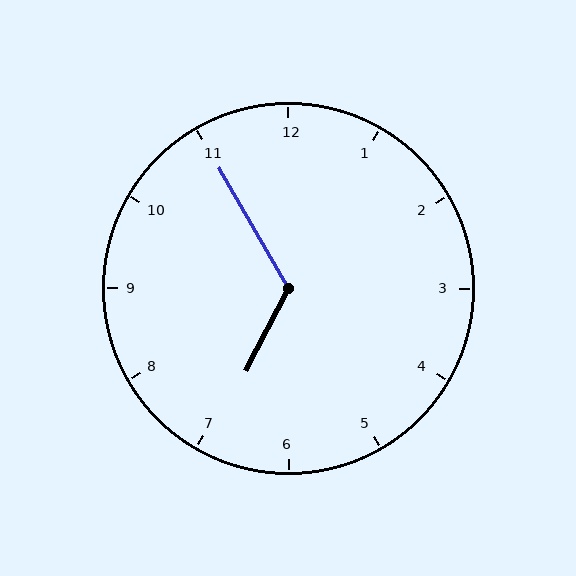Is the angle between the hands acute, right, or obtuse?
It is obtuse.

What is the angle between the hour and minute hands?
Approximately 122 degrees.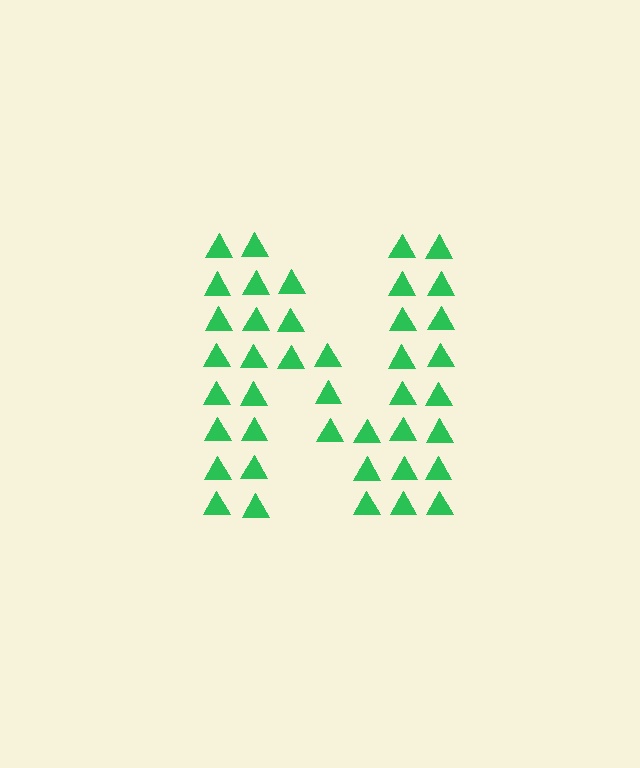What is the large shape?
The large shape is the letter N.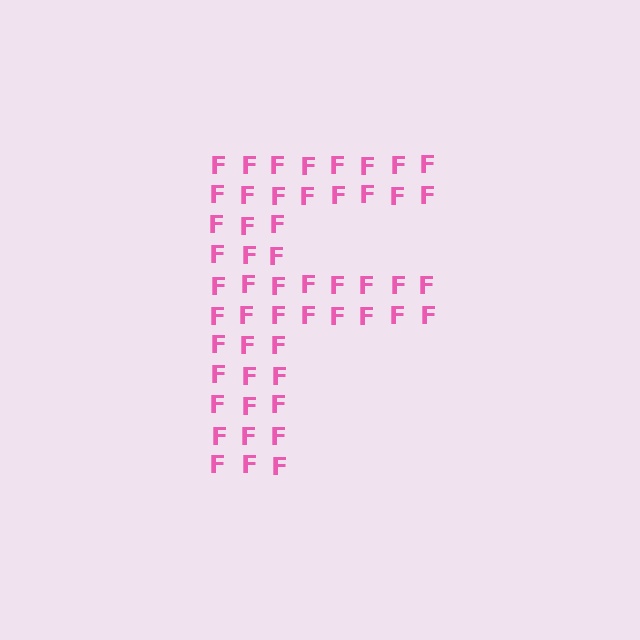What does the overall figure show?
The overall figure shows the letter F.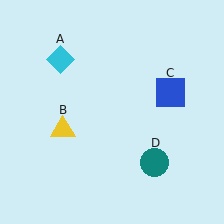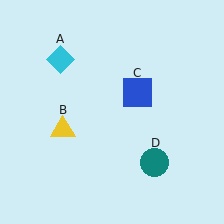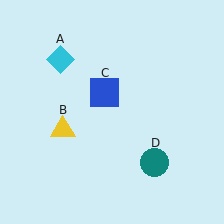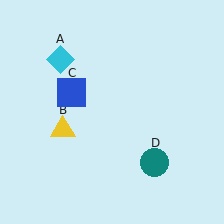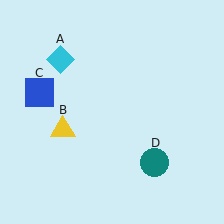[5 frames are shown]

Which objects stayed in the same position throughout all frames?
Cyan diamond (object A) and yellow triangle (object B) and teal circle (object D) remained stationary.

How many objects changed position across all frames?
1 object changed position: blue square (object C).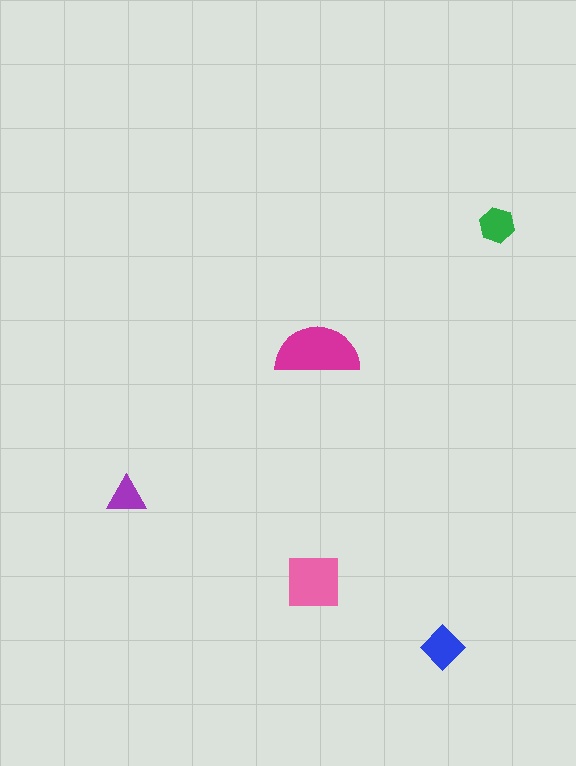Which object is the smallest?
The purple triangle.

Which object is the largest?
The magenta semicircle.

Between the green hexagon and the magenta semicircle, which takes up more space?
The magenta semicircle.